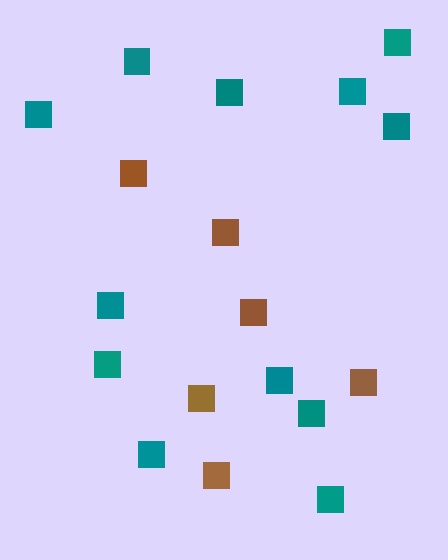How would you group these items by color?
There are 2 groups: one group of brown squares (6) and one group of teal squares (12).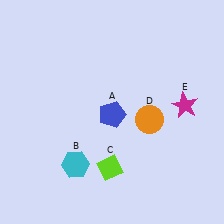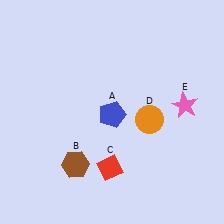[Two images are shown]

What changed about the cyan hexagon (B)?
In Image 1, B is cyan. In Image 2, it changed to brown.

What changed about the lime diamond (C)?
In Image 1, C is lime. In Image 2, it changed to red.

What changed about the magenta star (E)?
In Image 1, E is magenta. In Image 2, it changed to pink.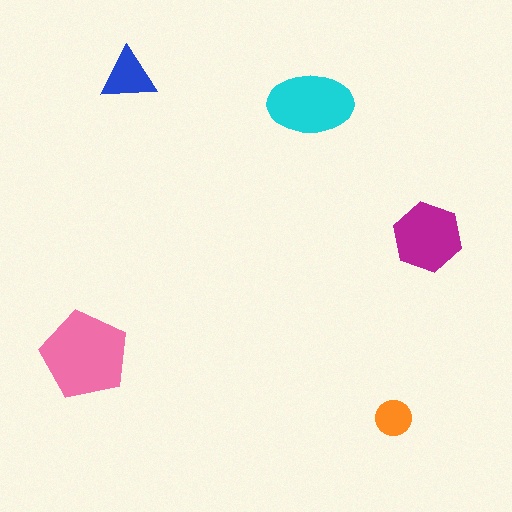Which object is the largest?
The pink pentagon.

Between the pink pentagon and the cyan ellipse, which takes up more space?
The pink pentagon.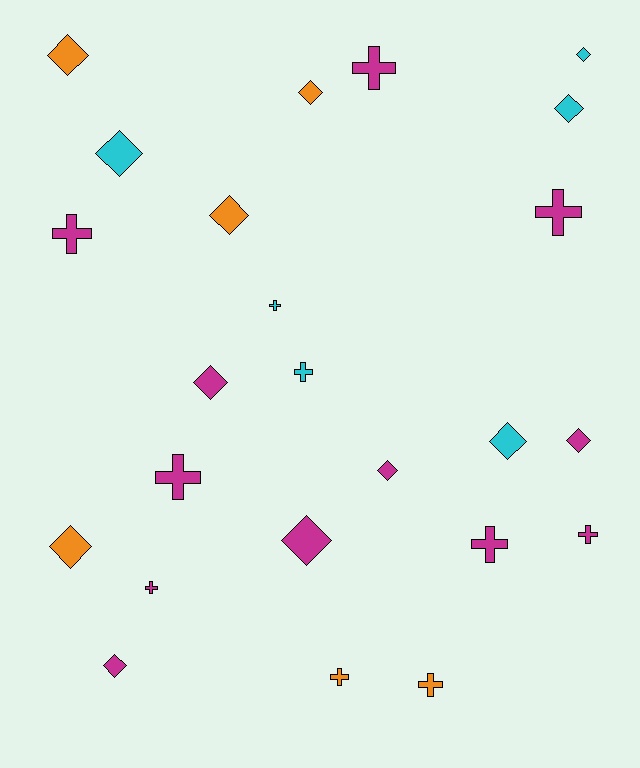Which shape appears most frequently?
Diamond, with 13 objects.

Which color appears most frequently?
Magenta, with 12 objects.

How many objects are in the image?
There are 24 objects.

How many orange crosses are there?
There are 2 orange crosses.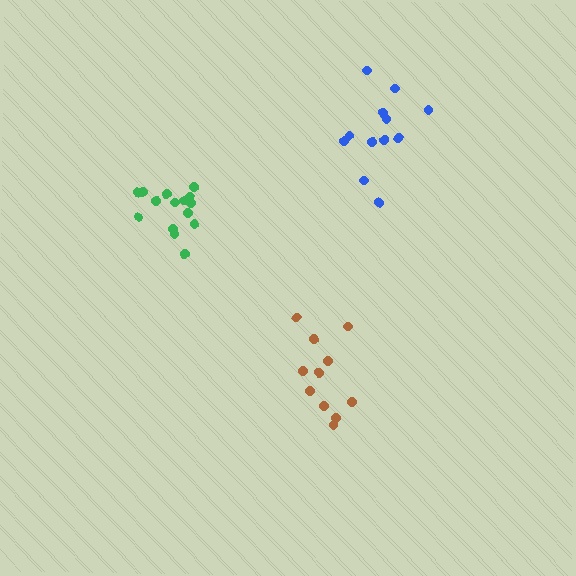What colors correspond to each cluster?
The clusters are colored: blue, brown, green.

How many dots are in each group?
Group 1: 12 dots, Group 2: 11 dots, Group 3: 16 dots (39 total).